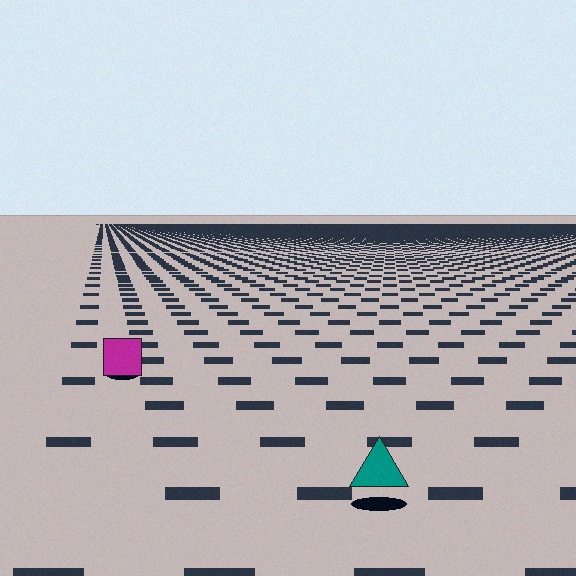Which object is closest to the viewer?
The teal triangle is closest. The texture marks near it are larger and more spread out.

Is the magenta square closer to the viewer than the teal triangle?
No. The teal triangle is closer — you can tell from the texture gradient: the ground texture is coarser near it.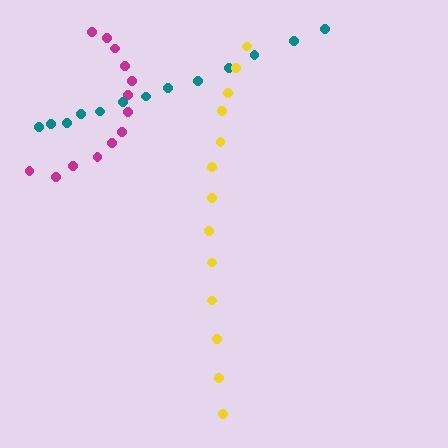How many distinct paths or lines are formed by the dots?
There are 3 distinct paths.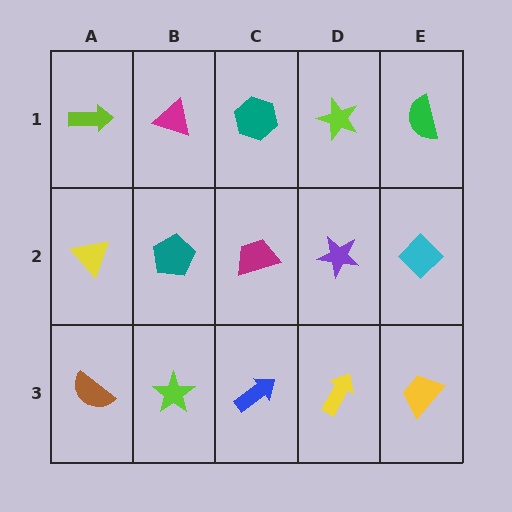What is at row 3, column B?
A lime star.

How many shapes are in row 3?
5 shapes.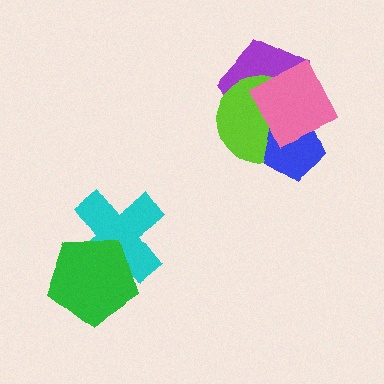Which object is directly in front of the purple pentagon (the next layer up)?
The lime circle is directly in front of the purple pentagon.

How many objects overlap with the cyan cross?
1 object overlaps with the cyan cross.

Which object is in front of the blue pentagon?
The pink diamond is in front of the blue pentagon.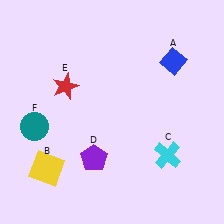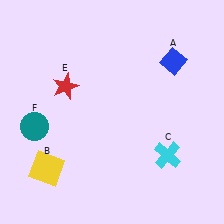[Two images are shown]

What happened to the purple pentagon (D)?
The purple pentagon (D) was removed in Image 2. It was in the bottom-left area of Image 1.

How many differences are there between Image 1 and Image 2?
There is 1 difference between the two images.